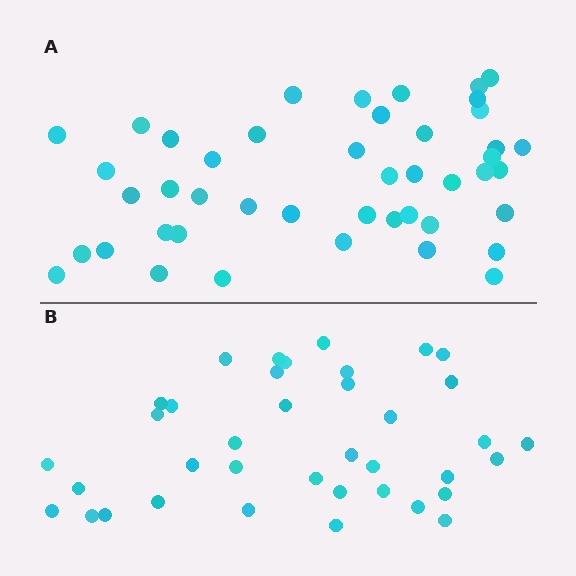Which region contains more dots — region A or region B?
Region A (the top region) has more dots.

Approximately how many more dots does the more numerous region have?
Region A has roughly 8 or so more dots than region B.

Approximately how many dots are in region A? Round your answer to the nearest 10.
About 40 dots. (The exact count is 45, which rounds to 40.)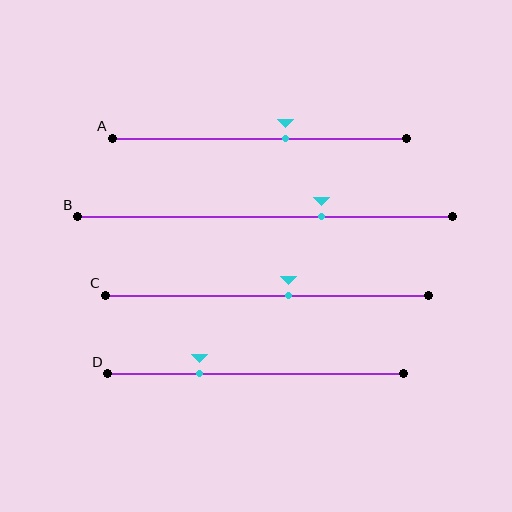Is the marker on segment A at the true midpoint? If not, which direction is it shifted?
No, the marker on segment A is shifted to the right by about 9% of the segment length.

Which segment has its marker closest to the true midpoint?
Segment C has its marker closest to the true midpoint.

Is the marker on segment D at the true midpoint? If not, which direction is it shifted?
No, the marker on segment D is shifted to the left by about 19% of the segment length.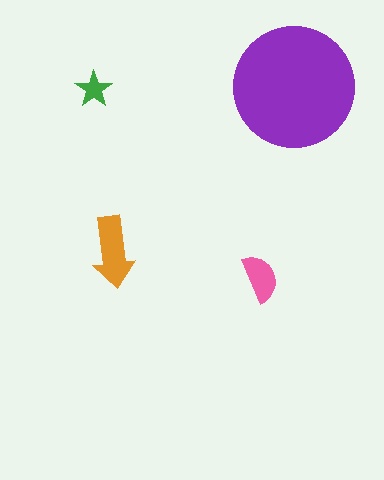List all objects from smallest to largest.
The green star, the pink semicircle, the orange arrow, the purple circle.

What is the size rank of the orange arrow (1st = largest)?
2nd.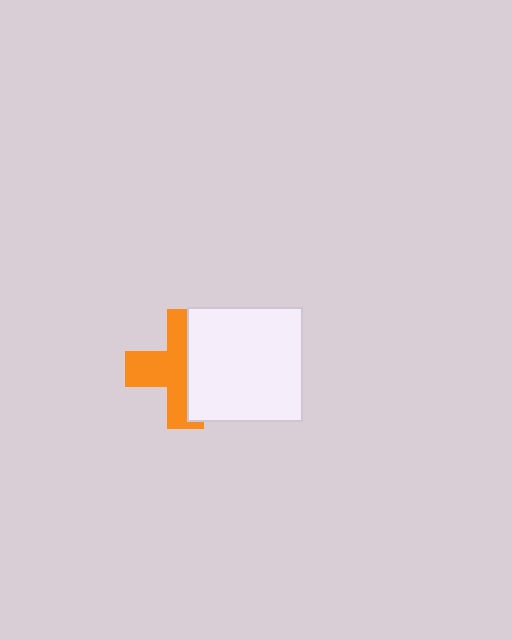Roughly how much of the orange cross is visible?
About half of it is visible (roughly 55%).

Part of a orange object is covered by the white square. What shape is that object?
It is a cross.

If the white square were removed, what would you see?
You would see the complete orange cross.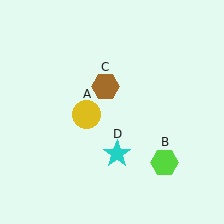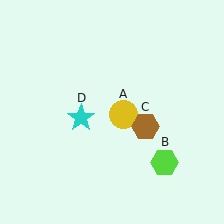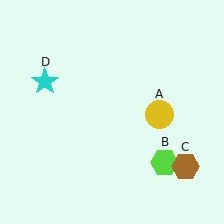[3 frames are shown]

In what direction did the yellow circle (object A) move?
The yellow circle (object A) moved right.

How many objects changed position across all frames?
3 objects changed position: yellow circle (object A), brown hexagon (object C), cyan star (object D).